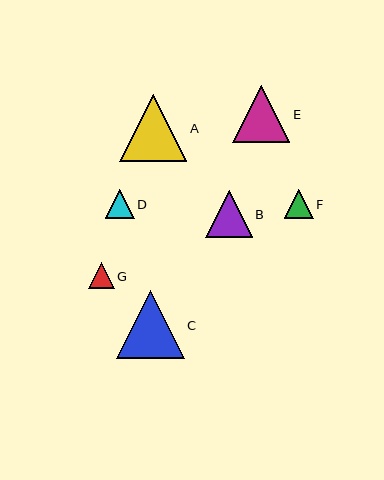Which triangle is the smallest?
Triangle G is the smallest with a size of approximately 26 pixels.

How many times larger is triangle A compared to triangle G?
Triangle A is approximately 2.6 times the size of triangle G.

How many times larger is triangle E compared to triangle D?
Triangle E is approximately 2.0 times the size of triangle D.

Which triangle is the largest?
Triangle C is the largest with a size of approximately 68 pixels.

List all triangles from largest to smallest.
From largest to smallest: C, A, E, B, F, D, G.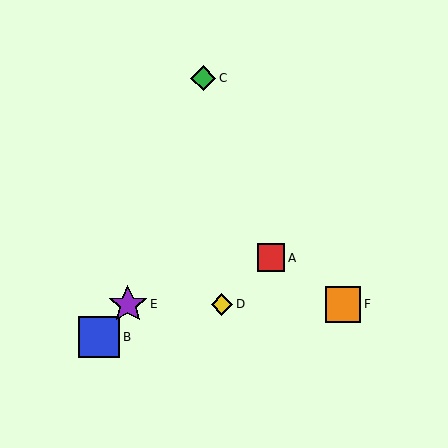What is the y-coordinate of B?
Object B is at y≈337.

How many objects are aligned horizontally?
3 objects (D, E, F) are aligned horizontally.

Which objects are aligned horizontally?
Objects D, E, F are aligned horizontally.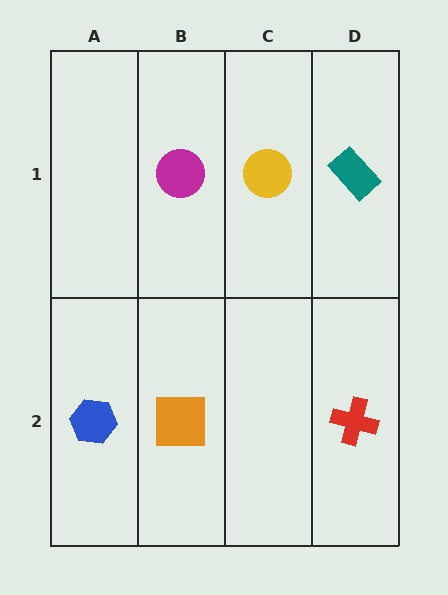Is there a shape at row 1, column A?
No, that cell is empty.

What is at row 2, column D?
A red cross.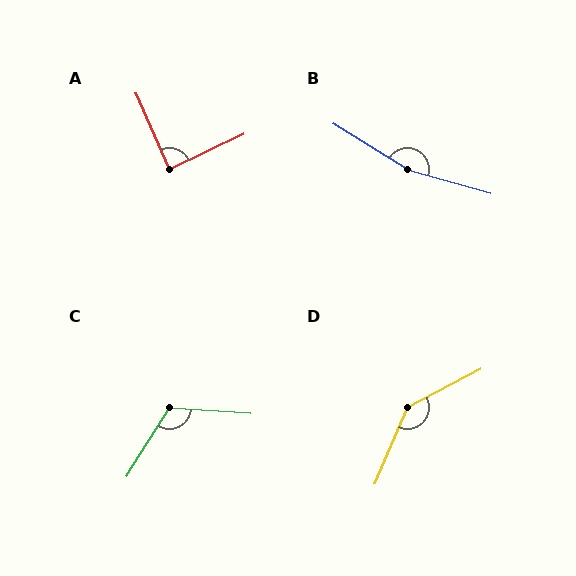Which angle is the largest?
B, at approximately 164 degrees.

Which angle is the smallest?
A, at approximately 88 degrees.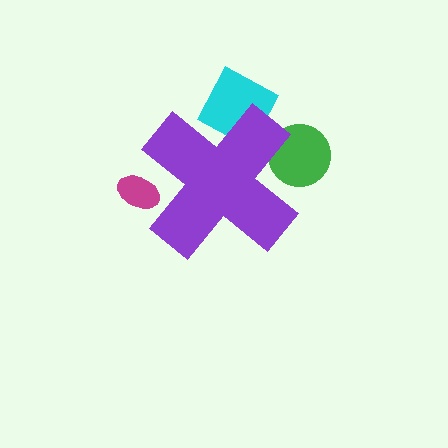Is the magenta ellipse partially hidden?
Yes, the magenta ellipse is partially hidden behind the purple cross.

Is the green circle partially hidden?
Yes, the green circle is partially hidden behind the purple cross.